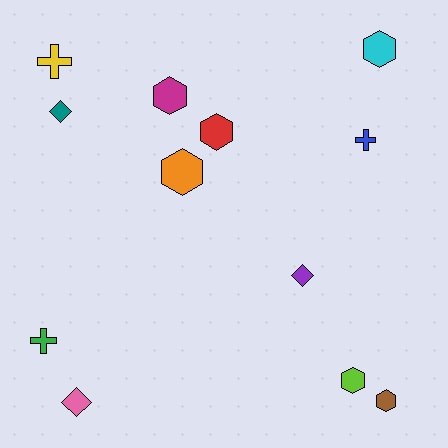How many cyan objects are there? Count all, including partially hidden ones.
There is 1 cyan object.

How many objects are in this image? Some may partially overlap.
There are 12 objects.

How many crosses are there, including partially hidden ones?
There are 3 crosses.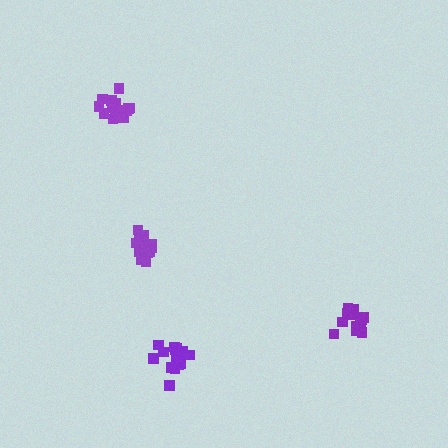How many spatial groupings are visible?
There are 4 spatial groupings.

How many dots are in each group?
Group 1: 19 dots, Group 2: 19 dots, Group 3: 16 dots, Group 4: 16 dots (70 total).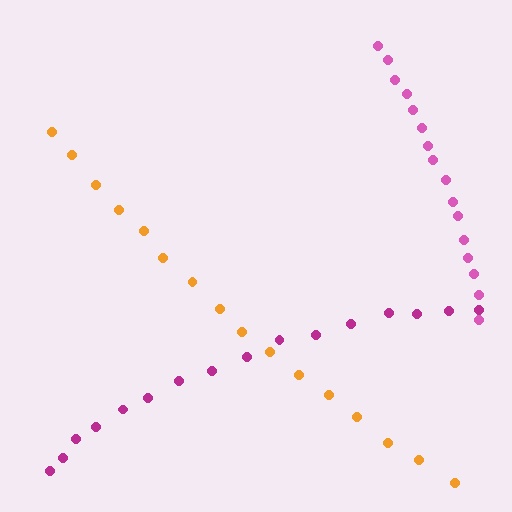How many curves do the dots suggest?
There are 3 distinct paths.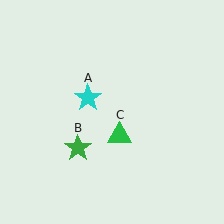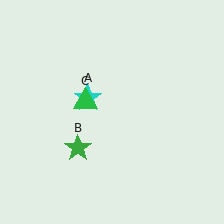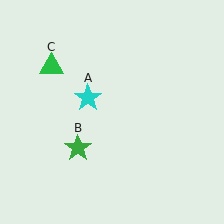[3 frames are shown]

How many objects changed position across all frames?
1 object changed position: green triangle (object C).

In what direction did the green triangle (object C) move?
The green triangle (object C) moved up and to the left.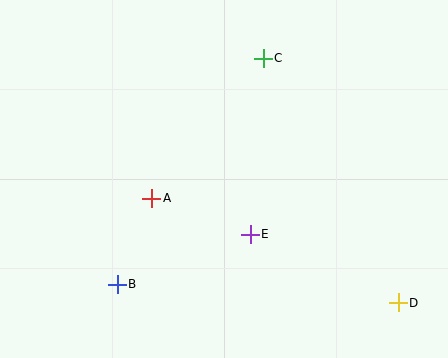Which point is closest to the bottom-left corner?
Point B is closest to the bottom-left corner.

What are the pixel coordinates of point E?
Point E is at (250, 234).